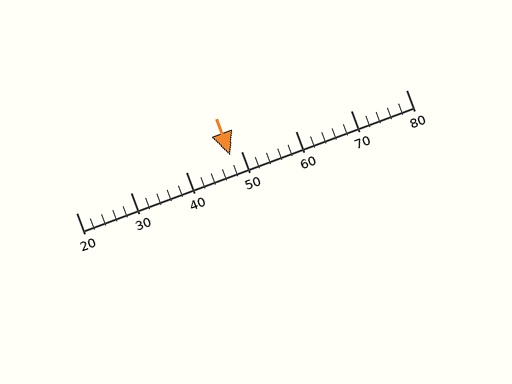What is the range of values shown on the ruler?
The ruler shows values from 20 to 80.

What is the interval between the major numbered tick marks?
The major tick marks are spaced 10 units apart.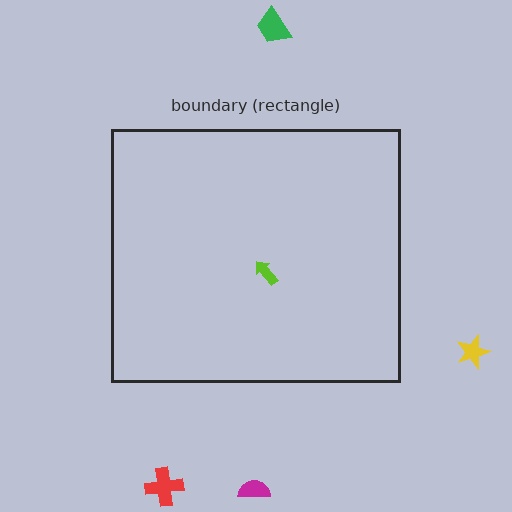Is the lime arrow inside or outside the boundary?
Inside.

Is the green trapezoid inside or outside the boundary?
Outside.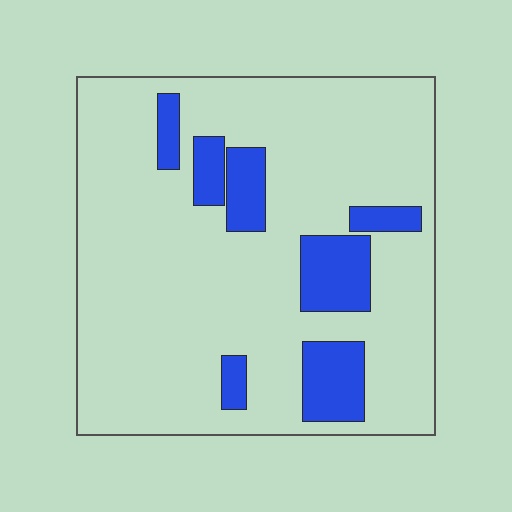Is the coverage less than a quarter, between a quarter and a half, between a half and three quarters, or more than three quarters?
Less than a quarter.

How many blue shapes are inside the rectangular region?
7.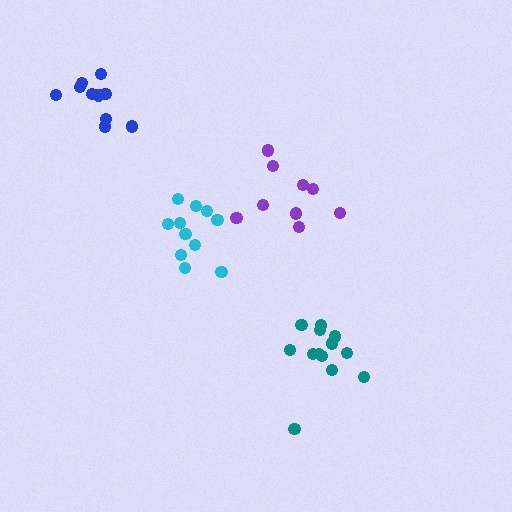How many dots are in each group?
Group 1: 10 dots, Group 2: 9 dots, Group 3: 11 dots, Group 4: 13 dots (43 total).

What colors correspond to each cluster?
The clusters are colored: blue, purple, cyan, teal.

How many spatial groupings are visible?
There are 4 spatial groupings.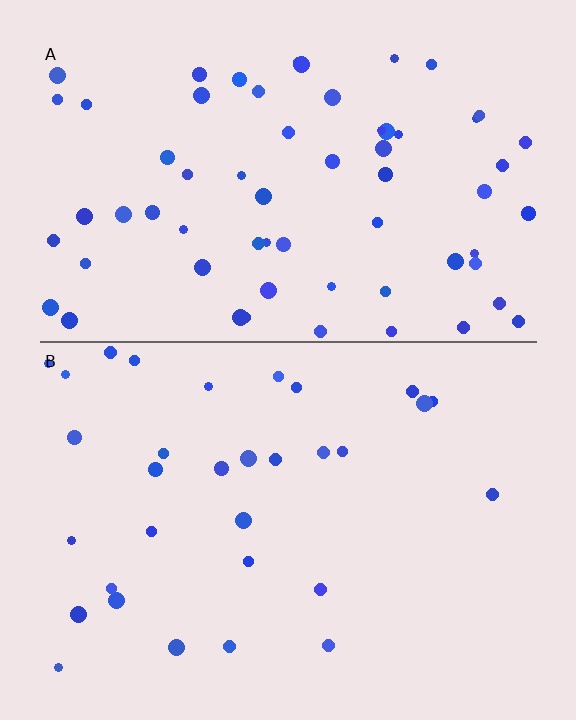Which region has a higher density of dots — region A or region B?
A (the top).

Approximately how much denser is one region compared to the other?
Approximately 2.0× — region A over region B.